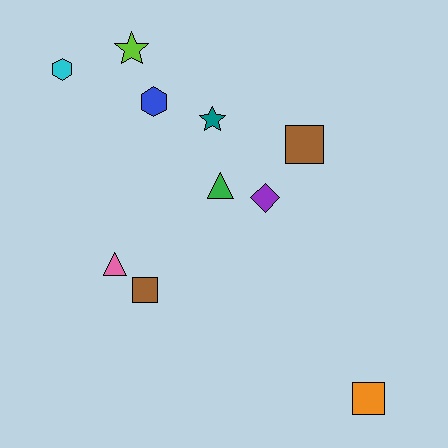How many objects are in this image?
There are 10 objects.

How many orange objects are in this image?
There is 1 orange object.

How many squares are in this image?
There are 3 squares.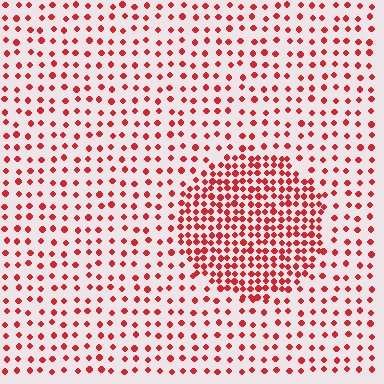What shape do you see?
I see a circle.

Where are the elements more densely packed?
The elements are more densely packed inside the circle boundary.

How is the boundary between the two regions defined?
The boundary is defined by a change in element density (approximately 2.3x ratio). All elements are the same color, size, and shape.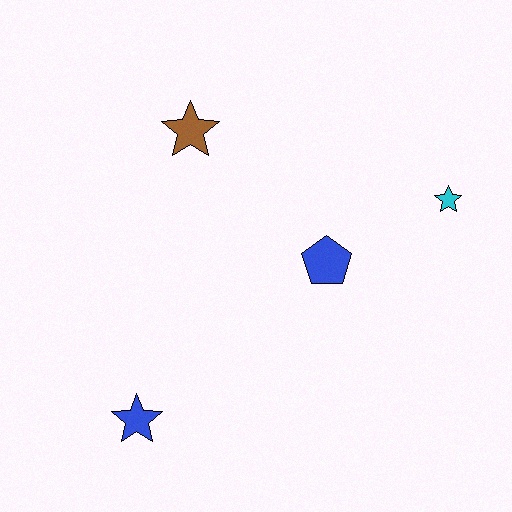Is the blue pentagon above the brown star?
No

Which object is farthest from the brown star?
The blue star is farthest from the brown star.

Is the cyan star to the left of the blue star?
No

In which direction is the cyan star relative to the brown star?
The cyan star is to the right of the brown star.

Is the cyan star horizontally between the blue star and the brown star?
No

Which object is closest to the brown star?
The blue pentagon is closest to the brown star.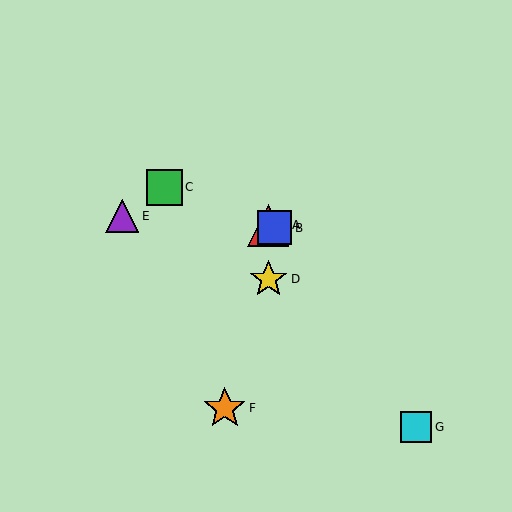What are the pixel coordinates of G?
Object G is at (416, 427).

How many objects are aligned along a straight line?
3 objects (A, B, C) are aligned along a straight line.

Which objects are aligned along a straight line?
Objects A, B, C are aligned along a straight line.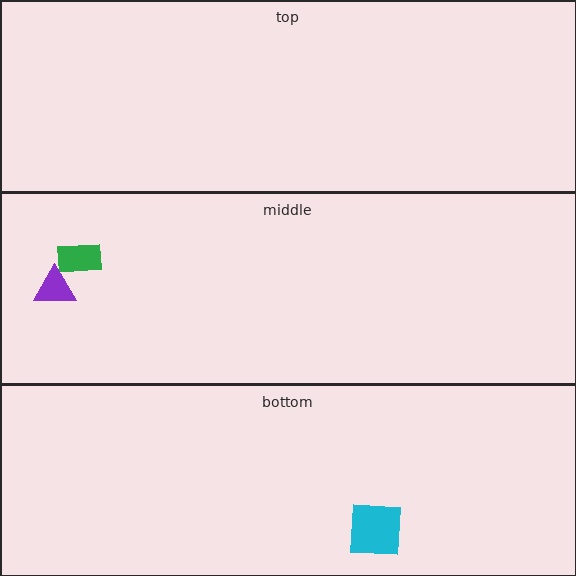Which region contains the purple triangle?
The middle region.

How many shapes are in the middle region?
2.